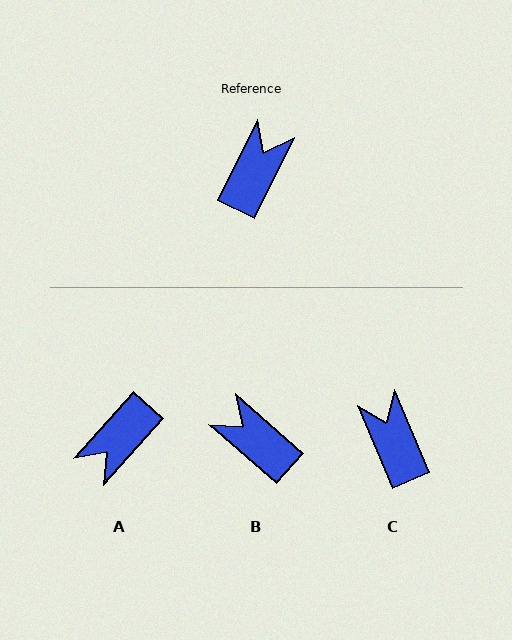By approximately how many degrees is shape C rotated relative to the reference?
Approximately 49 degrees counter-clockwise.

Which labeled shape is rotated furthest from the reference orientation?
A, about 164 degrees away.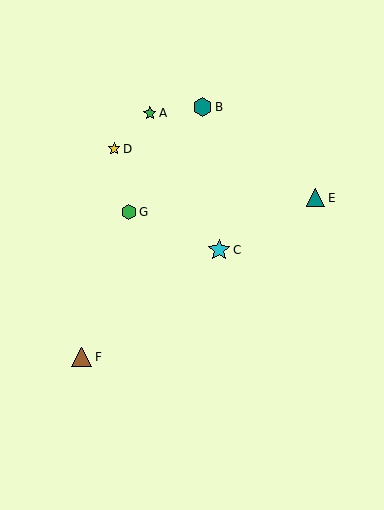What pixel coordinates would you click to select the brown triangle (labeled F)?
Click at (82, 357) to select the brown triangle F.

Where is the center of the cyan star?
The center of the cyan star is at (219, 250).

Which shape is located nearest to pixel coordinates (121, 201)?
The green hexagon (labeled G) at (129, 212) is nearest to that location.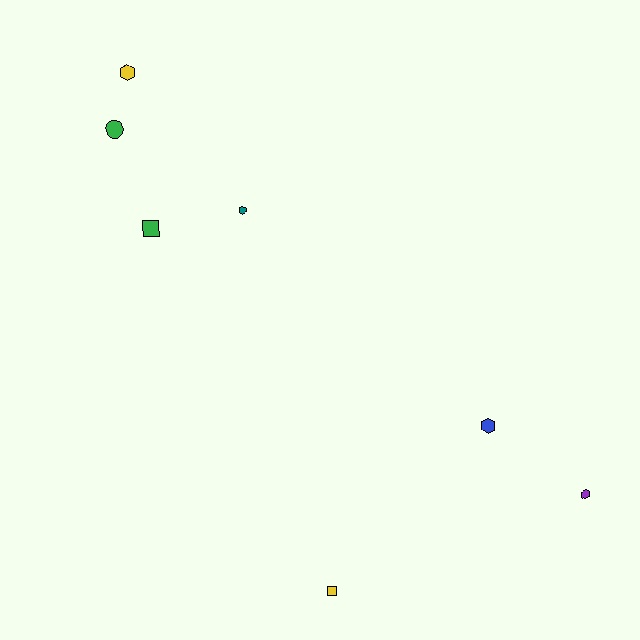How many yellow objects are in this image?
There are 2 yellow objects.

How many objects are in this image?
There are 7 objects.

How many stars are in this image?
There are no stars.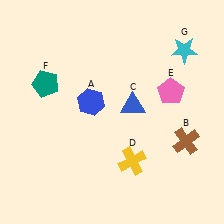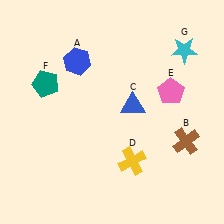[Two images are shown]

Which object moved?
The blue hexagon (A) moved up.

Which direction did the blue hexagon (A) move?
The blue hexagon (A) moved up.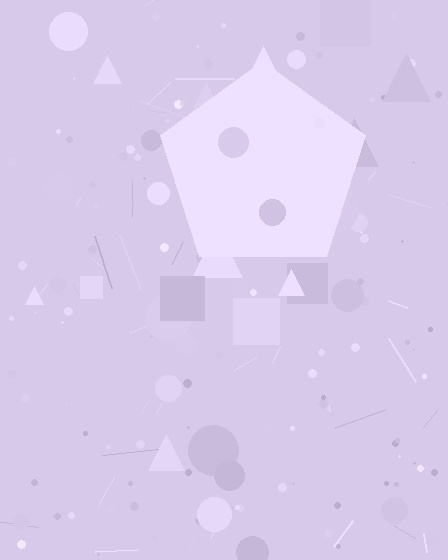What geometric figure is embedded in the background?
A pentagon is embedded in the background.